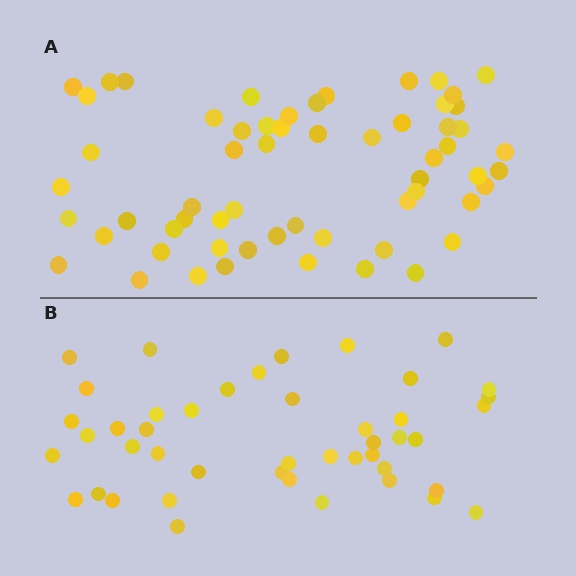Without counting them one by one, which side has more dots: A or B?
Region A (the top region) has more dots.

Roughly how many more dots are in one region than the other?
Region A has approximately 15 more dots than region B.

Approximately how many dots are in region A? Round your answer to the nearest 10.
About 60 dots.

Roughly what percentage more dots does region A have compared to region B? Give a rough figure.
About 35% more.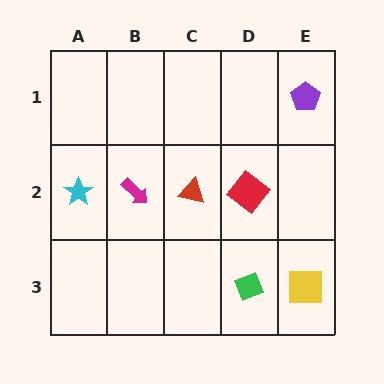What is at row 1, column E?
A purple pentagon.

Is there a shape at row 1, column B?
No, that cell is empty.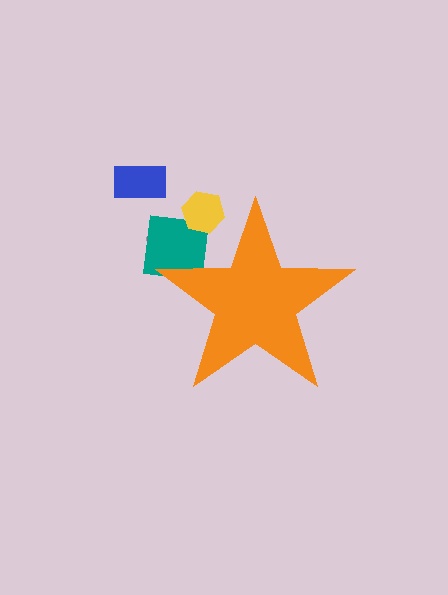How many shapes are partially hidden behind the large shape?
3 shapes are partially hidden.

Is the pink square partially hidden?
Yes, the pink square is partially hidden behind the orange star.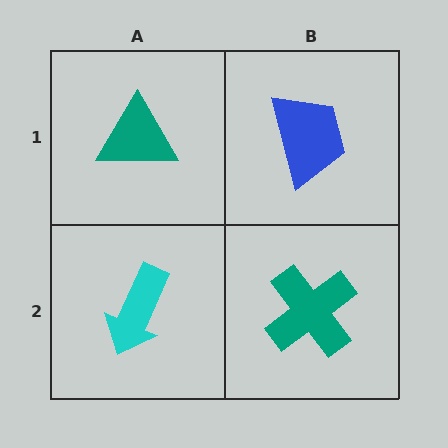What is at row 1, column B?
A blue trapezoid.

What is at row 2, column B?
A teal cross.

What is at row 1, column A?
A teal triangle.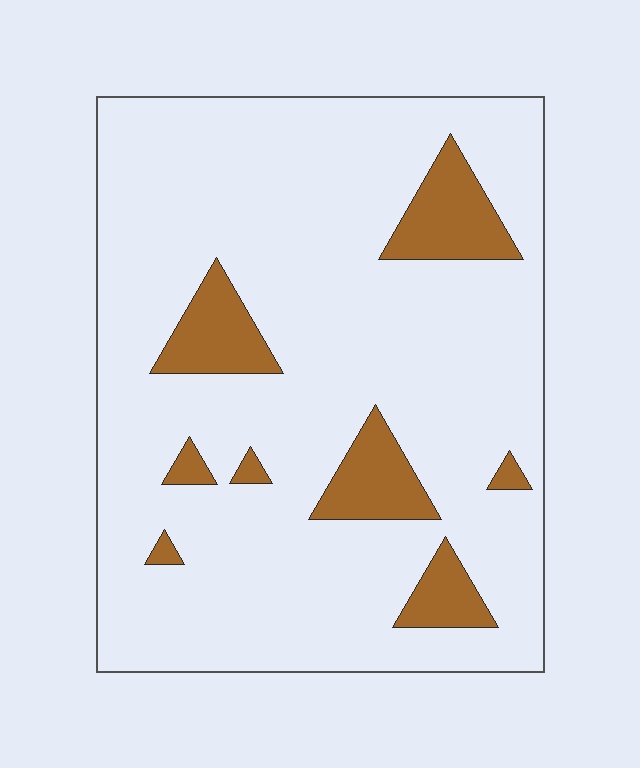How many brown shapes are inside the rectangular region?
8.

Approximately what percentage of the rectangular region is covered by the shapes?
Approximately 15%.